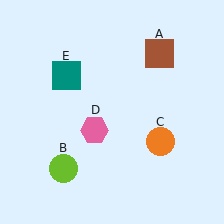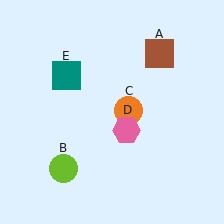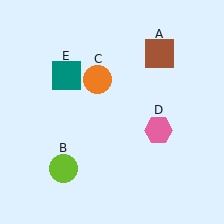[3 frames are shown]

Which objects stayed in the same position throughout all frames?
Brown square (object A) and lime circle (object B) and teal square (object E) remained stationary.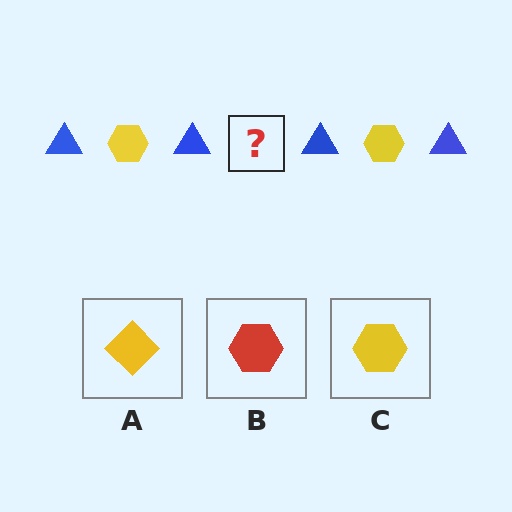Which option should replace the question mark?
Option C.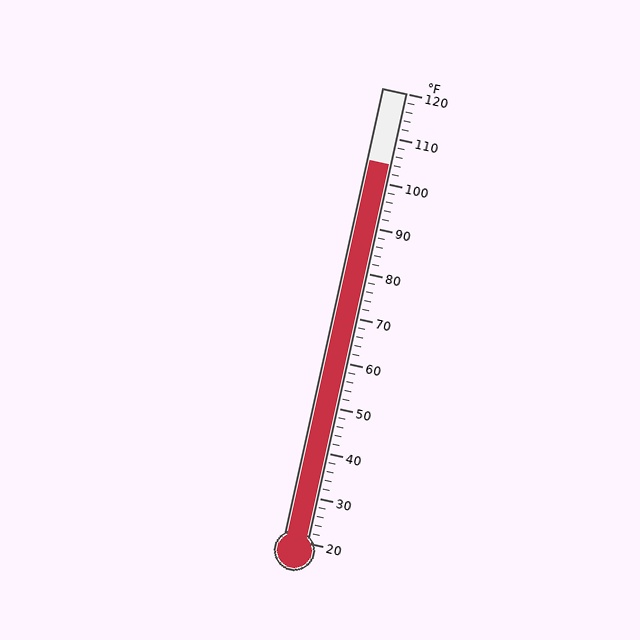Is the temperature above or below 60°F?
The temperature is above 60°F.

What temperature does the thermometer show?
The thermometer shows approximately 104°F.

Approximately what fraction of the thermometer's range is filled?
The thermometer is filled to approximately 85% of its range.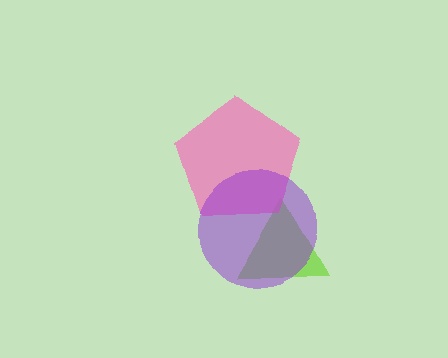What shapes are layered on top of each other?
The layered shapes are: a lime triangle, a pink pentagon, a purple circle.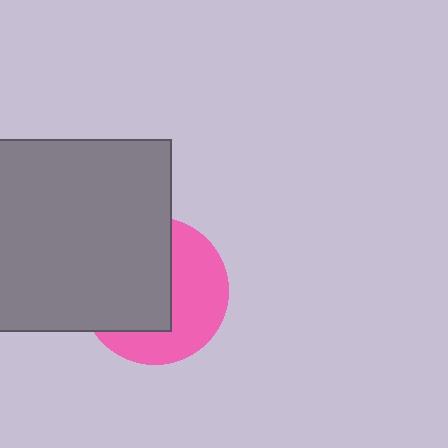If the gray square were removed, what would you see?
You would see the complete pink circle.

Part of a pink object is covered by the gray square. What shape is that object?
It is a circle.